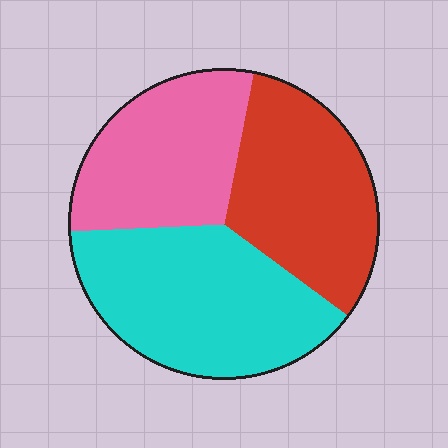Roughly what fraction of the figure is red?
Red covers roughly 30% of the figure.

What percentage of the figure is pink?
Pink takes up about one quarter (1/4) of the figure.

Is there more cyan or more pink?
Cyan.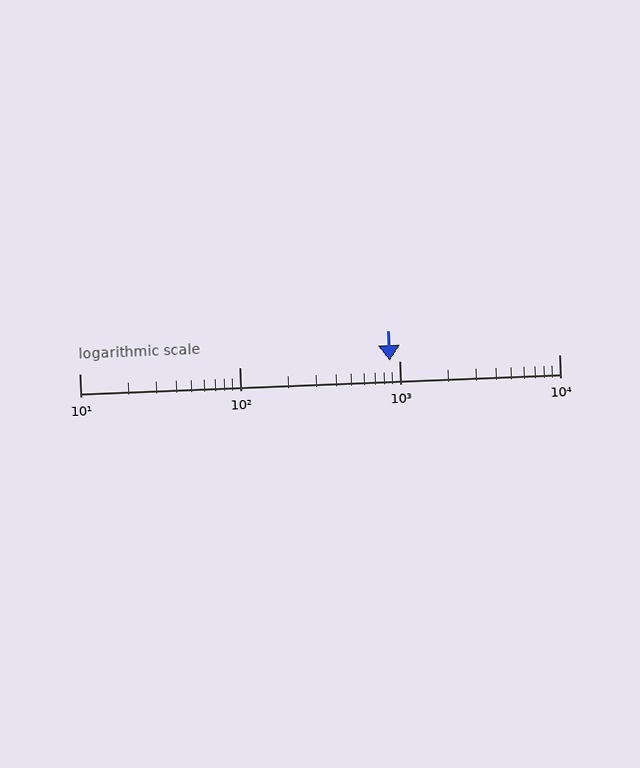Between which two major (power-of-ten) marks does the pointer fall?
The pointer is between 100 and 1000.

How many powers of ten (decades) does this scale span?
The scale spans 3 decades, from 10 to 10000.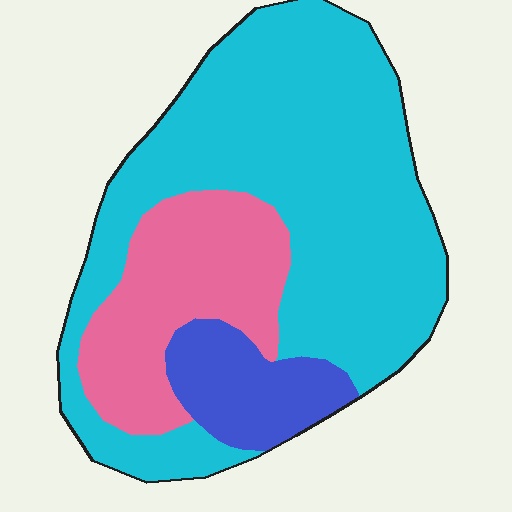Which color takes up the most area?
Cyan, at roughly 65%.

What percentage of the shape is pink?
Pink covers about 25% of the shape.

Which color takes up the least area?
Blue, at roughly 10%.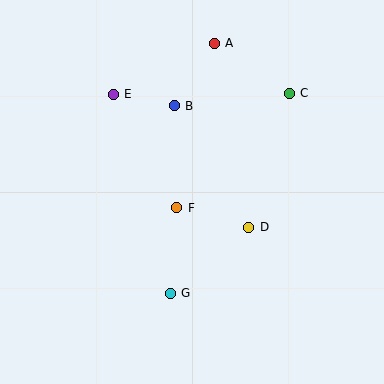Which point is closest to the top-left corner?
Point E is closest to the top-left corner.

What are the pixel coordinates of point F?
Point F is at (177, 208).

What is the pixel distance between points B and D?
The distance between B and D is 142 pixels.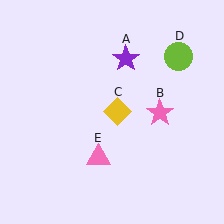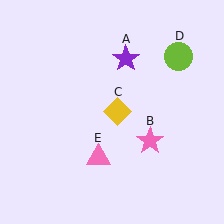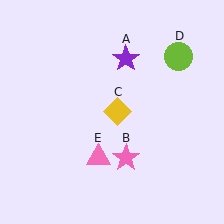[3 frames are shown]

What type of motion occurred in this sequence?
The pink star (object B) rotated clockwise around the center of the scene.